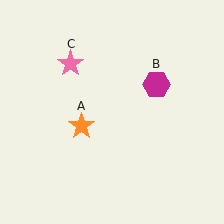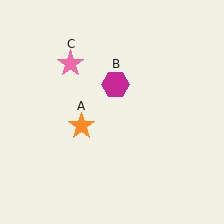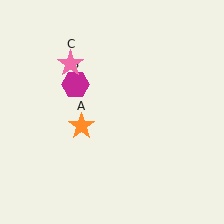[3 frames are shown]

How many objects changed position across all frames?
1 object changed position: magenta hexagon (object B).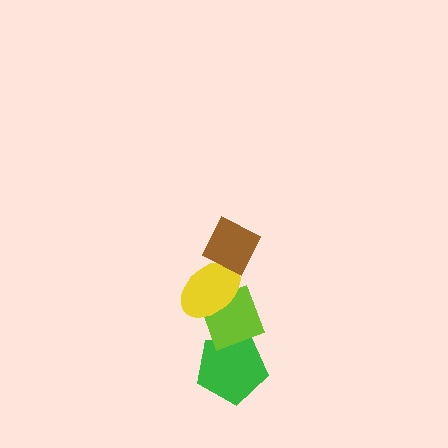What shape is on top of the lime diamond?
The yellow ellipse is on top of the lime diamond.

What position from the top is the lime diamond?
The lime diamond is 3rd from the top.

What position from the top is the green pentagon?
The green pentagon is 4th from the top.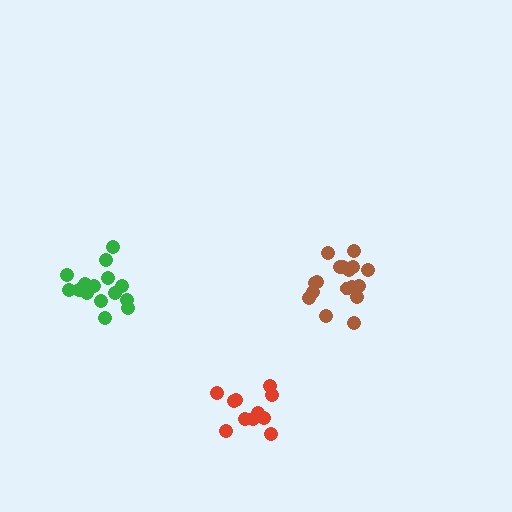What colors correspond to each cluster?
The clusters are colored: brown, green, red.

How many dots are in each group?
Group 1: 17 dots, Group 2: 15 dots, Group 3: 11 dots (43 total).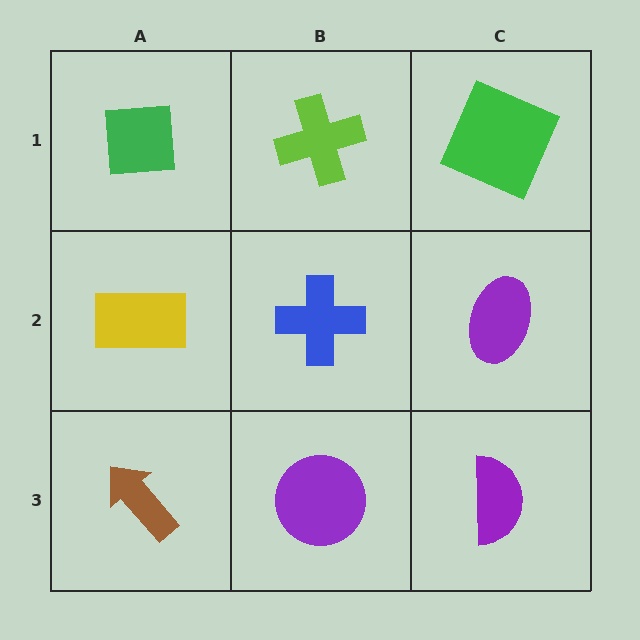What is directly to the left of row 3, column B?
A brown arrow.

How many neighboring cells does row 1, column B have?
3.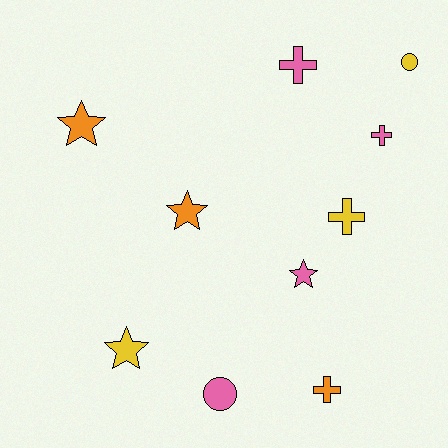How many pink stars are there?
There is 1 pink star.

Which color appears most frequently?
Pink, with 4 objects.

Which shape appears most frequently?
Star, with 4 objects.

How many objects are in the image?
There are 10 objects.